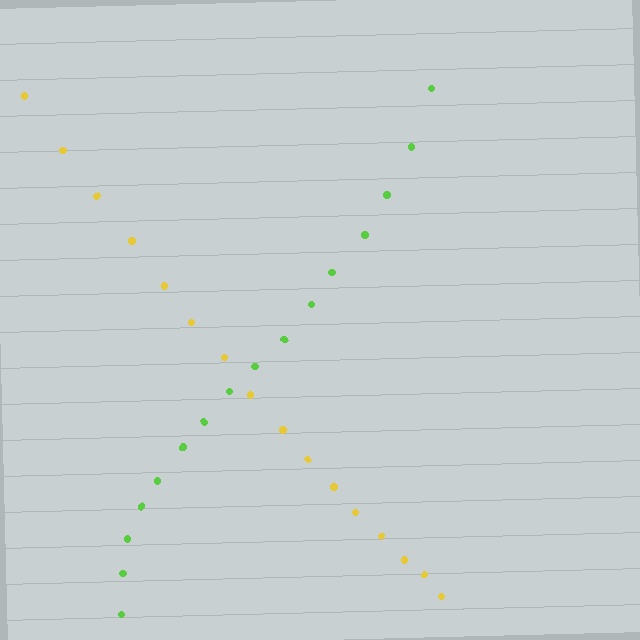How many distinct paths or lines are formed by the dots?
There are 2 distinct paths.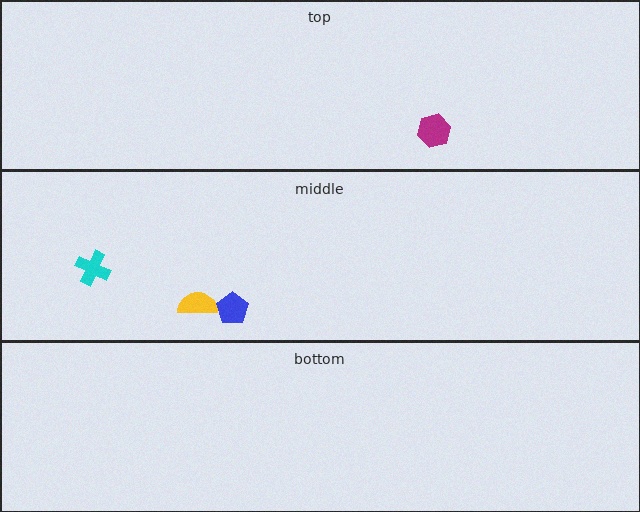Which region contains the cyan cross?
The middle region.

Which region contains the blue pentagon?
The middle region.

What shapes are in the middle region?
The cyan cross, the yellow semicircle, the blue pentagon.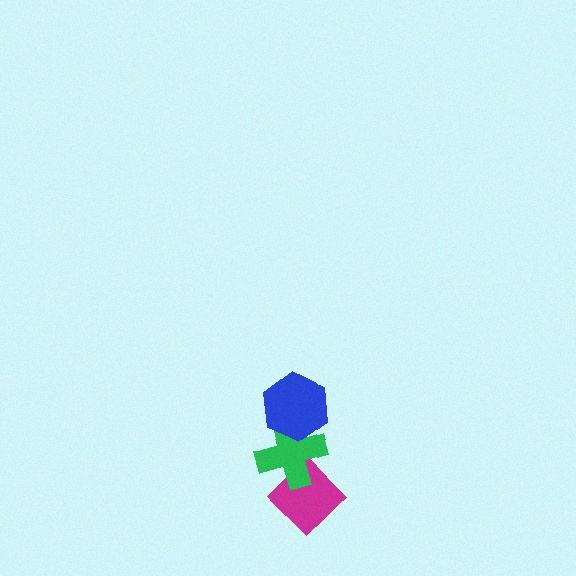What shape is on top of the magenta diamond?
The green cross is on top of the magenta diamond.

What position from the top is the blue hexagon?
The blue hexagon is 1st from the top.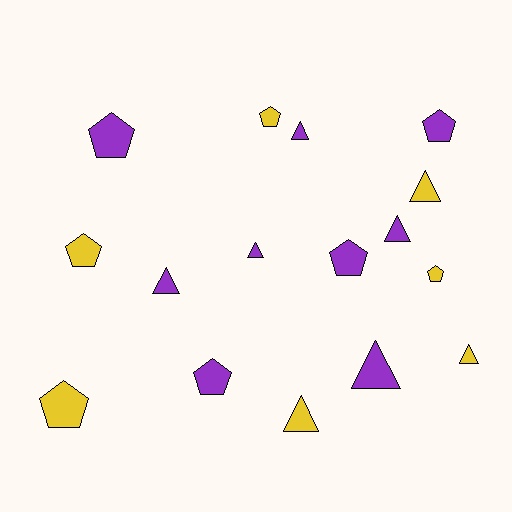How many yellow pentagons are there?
There are 4 yellow pentagons.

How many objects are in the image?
There are 16 objects.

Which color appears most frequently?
Purple, with 9 objects.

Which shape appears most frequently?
Pentagon, with 8 objects.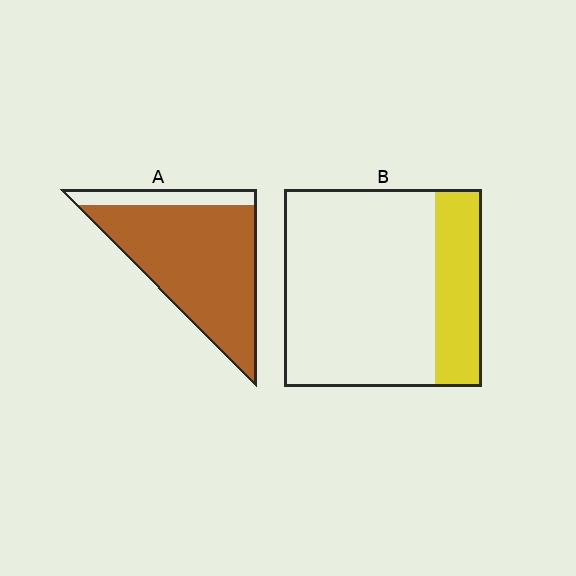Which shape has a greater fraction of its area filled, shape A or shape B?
Shape A.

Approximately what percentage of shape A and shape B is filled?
A is approximately 85% and B is approximately 25%.